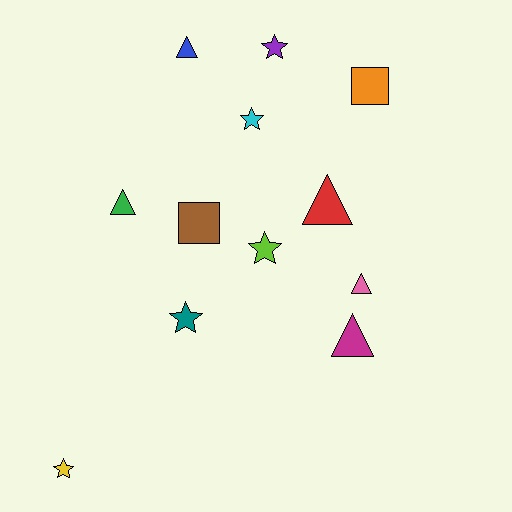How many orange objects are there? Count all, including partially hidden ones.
There is 1 orange object.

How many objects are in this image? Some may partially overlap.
There are 12 objects.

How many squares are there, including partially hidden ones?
There are 2 squares.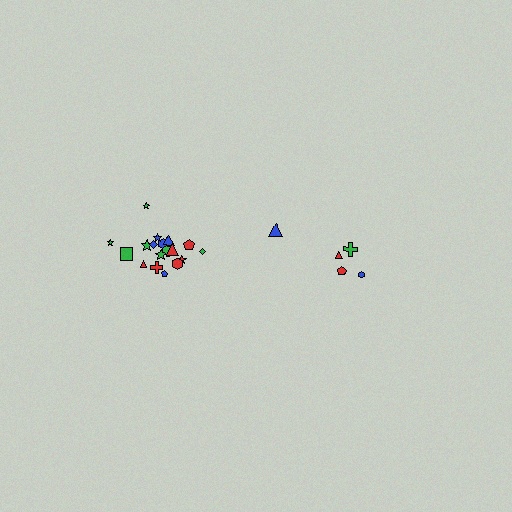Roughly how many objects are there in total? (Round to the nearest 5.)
Roughly 25 objects in total.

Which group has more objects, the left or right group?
The left group.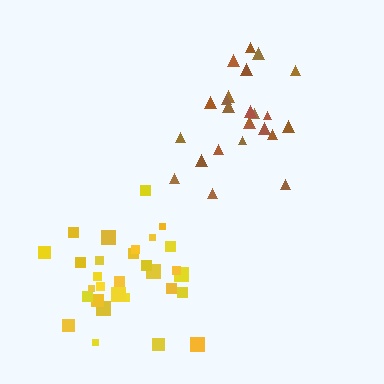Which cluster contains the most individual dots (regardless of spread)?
Yellow (30).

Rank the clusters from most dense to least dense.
yellow, brown.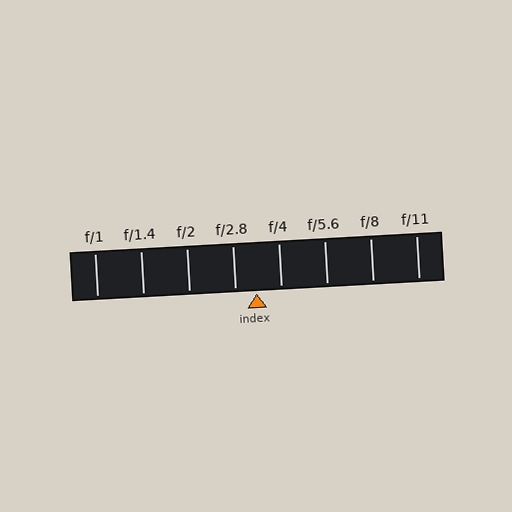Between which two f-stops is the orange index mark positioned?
The index mark is between f/2.8 and f/4.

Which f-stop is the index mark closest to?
The index mark is closest to f/2.8.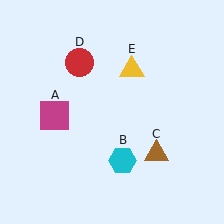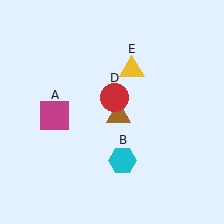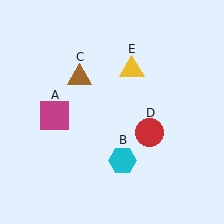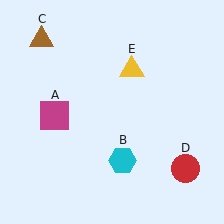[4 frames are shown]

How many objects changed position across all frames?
2 objects changed position: brown triangle (object C), red circle (object D).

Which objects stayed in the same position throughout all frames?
Magenta square (object A) and cyan hexagon (object B) and yellow triangle (object E) remained stationary.